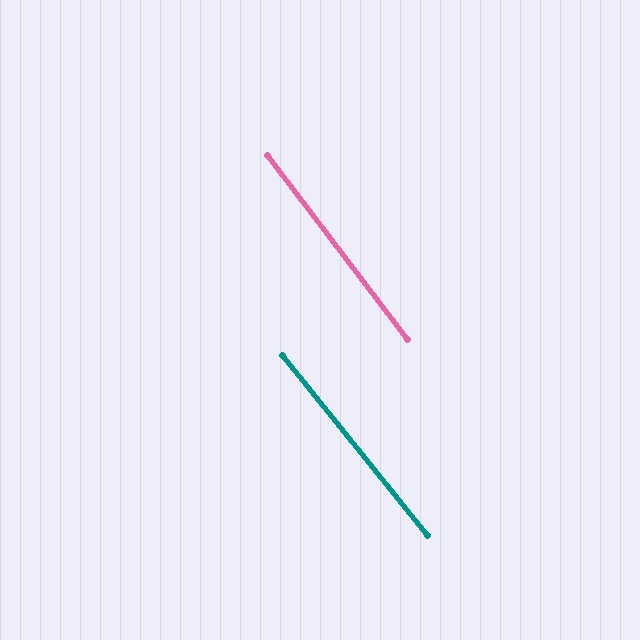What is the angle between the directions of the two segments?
Approximately 2 degrees.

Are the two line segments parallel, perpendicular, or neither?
Parallel — their directions differ by only 1.7°.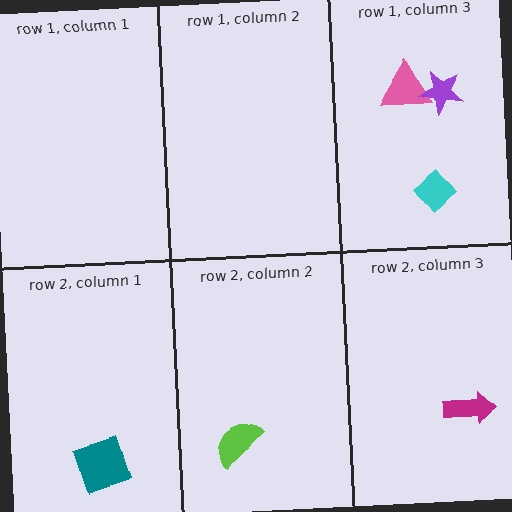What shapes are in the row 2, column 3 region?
The magenta arrow.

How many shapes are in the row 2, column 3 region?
1.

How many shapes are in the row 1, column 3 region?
3.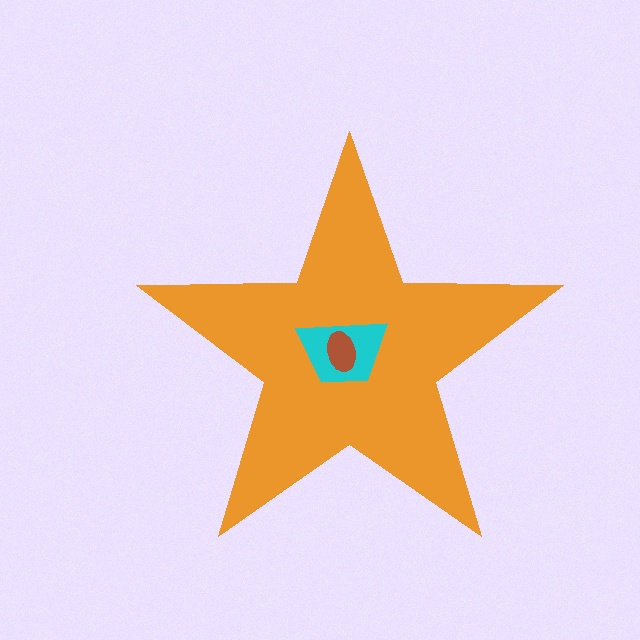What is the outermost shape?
The orange star.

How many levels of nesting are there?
3.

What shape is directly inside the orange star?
The cyan trapezoid.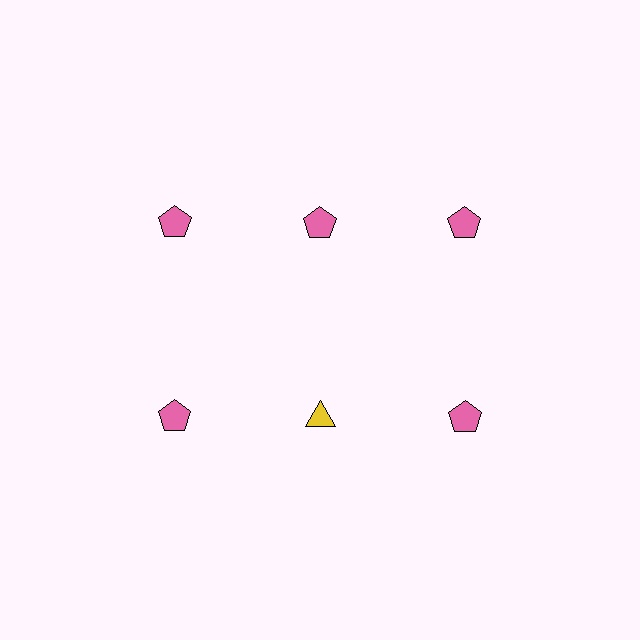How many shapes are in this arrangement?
There are 6 shapes arranged in a grid pattern.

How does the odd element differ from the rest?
It differs in both color (yellow instead of pink) and shape (triangle instead of pentagon).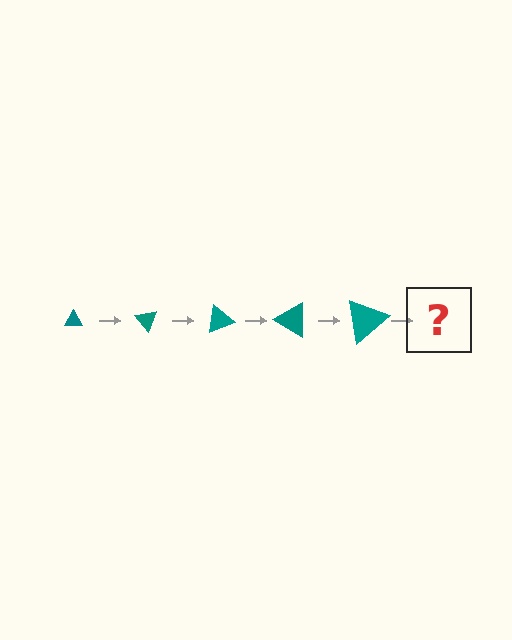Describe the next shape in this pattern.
It should be a triangle, larger than the previous one and rotated 250 degrees from the start.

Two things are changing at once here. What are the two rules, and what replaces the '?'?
The two rules are that the triangle grows larger each step and it rotates 50 degrees each step. The '?' should be a triangle, larger than the previous one and rotated 250 degrees from the start.